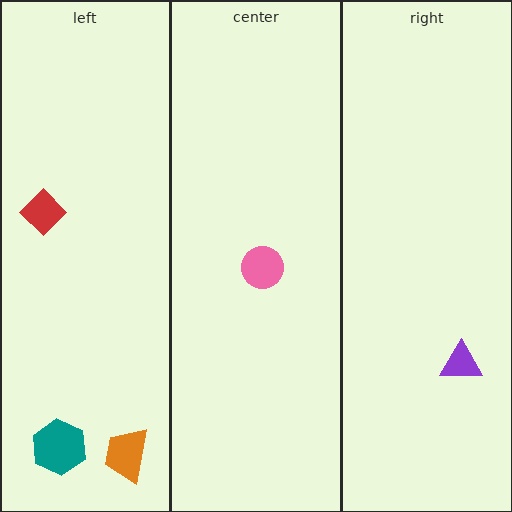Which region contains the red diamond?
The left region.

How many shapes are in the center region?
1.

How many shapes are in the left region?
3.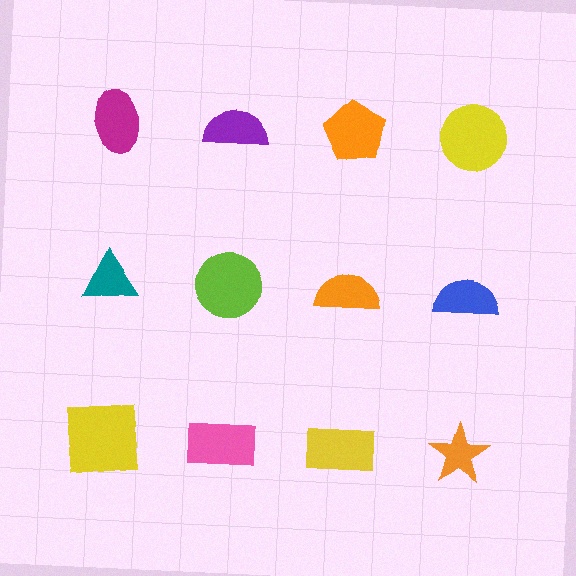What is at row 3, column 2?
A pink rectangle.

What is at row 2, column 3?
An orange semicircle.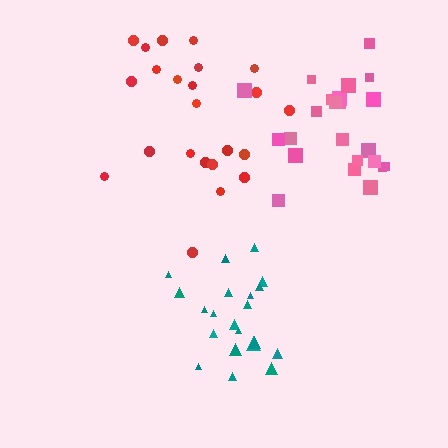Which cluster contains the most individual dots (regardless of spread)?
Pink (24).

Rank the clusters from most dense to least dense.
pink, teal, red.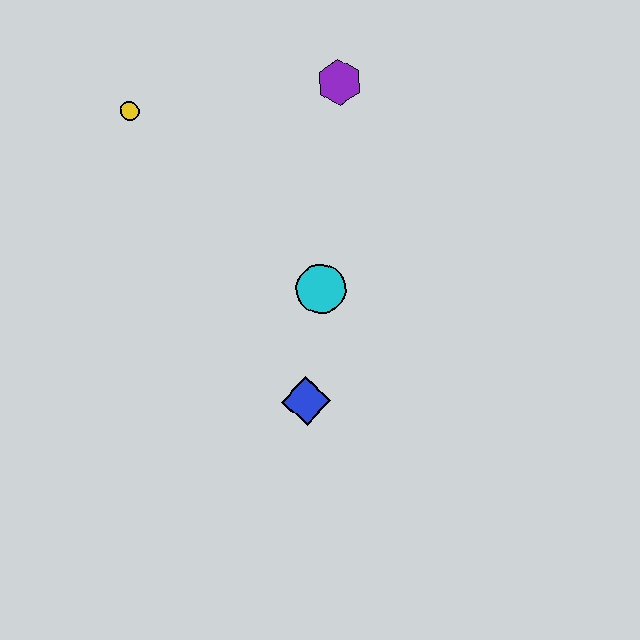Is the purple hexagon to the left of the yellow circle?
No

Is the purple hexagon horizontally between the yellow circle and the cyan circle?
No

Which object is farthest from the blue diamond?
The yellow circle is farthest from the blue diamond.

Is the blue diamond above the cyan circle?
No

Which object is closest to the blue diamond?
The cyan circle is closest to the blue diamond.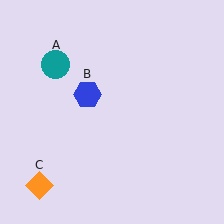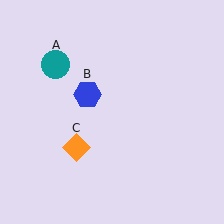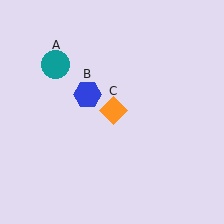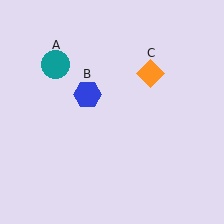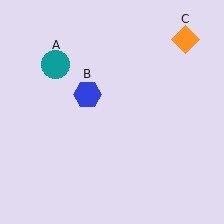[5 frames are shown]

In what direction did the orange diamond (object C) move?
The orange diamond (object C) moved up and to the right.